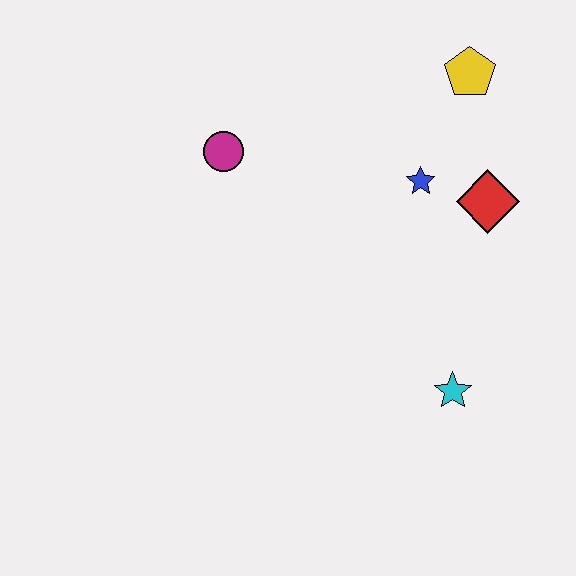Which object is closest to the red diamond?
The blue star is closest to the red diamond.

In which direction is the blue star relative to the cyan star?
The blue star is above the cyan star.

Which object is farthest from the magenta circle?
The cyan star is farthest from the magenta circle.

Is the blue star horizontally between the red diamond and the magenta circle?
Yes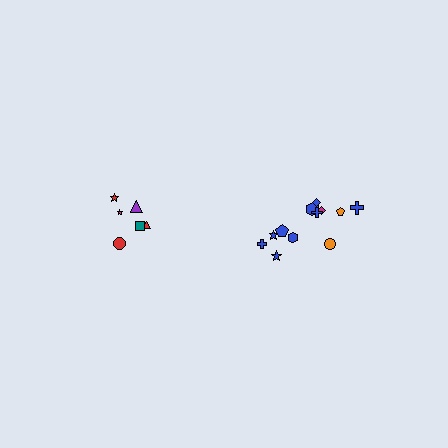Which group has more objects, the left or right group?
The right group.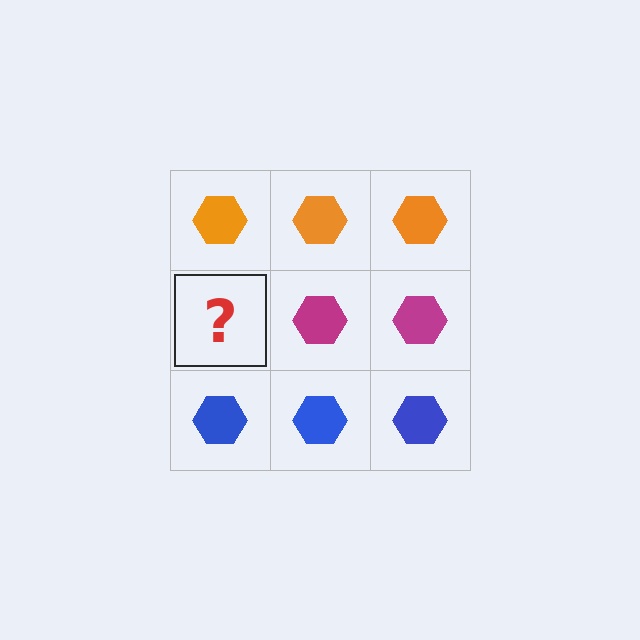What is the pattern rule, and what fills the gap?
The rule is that each row has a consistent color. The gap should be filled with a magenta hexagon.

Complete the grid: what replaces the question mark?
The question mark should be replaced with a magenta hexagon.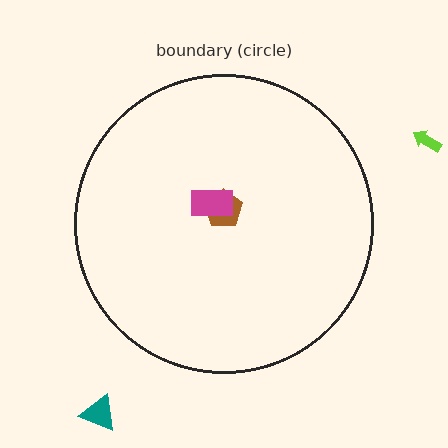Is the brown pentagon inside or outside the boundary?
Inside.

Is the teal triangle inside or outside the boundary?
Outside.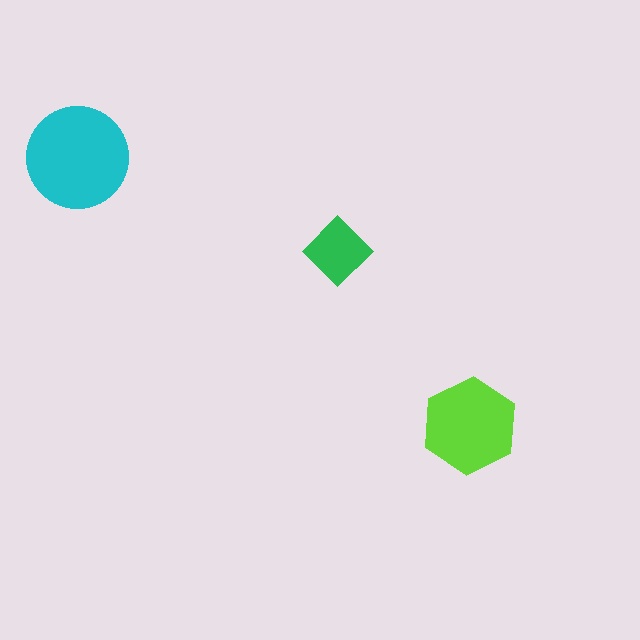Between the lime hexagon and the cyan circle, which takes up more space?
The cyan circle.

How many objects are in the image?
There are 3 objects in the image.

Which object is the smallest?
The green diamond.